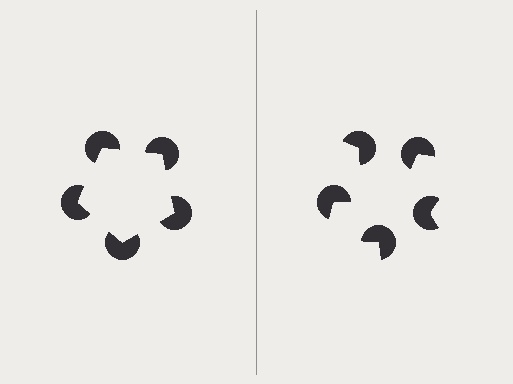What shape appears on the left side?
An illusory pentagon.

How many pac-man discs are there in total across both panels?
10 — 5 on each side.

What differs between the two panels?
The pac-man discs are positioned identically on both sides; only the wedge orientations differ. On the left they align to a pentagon; on the right they are misaligned.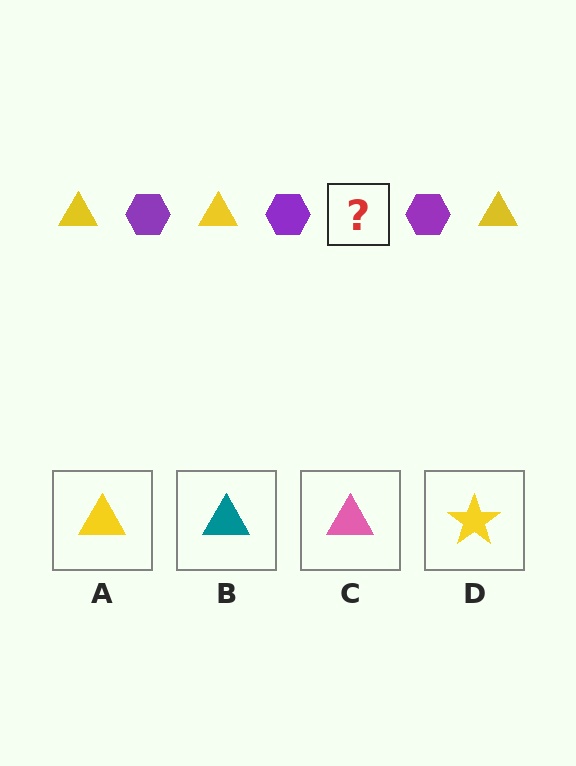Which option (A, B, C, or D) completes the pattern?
A.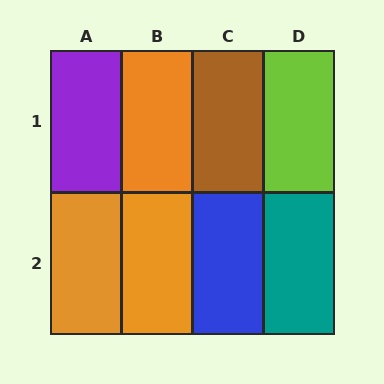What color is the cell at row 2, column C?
Blue.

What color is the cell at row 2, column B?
Orange.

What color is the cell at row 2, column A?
Orange.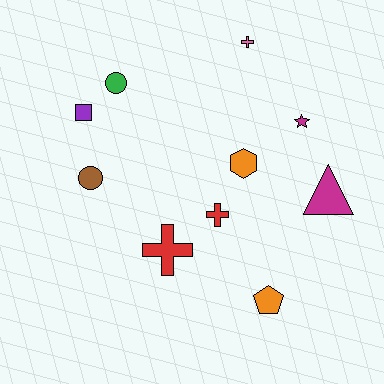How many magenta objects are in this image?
There are 2 magenta objects.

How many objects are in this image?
There are 10 objects.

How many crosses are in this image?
There are 3 crosses.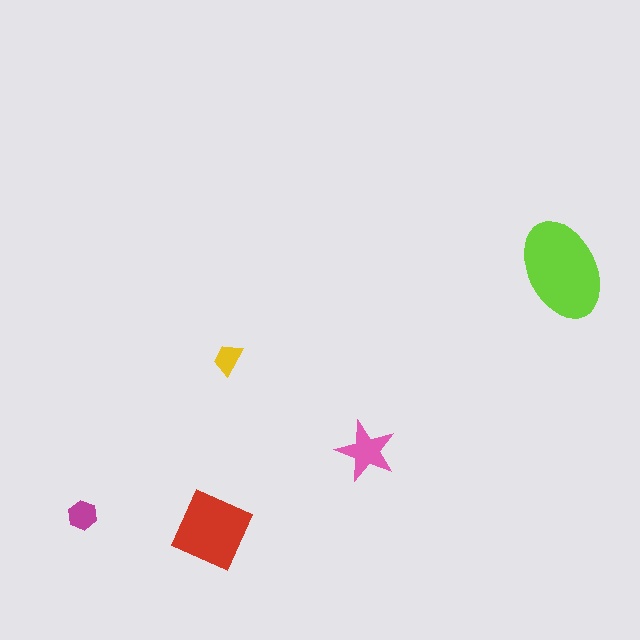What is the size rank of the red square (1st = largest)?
2nd.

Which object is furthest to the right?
The lime ellipse is rightmost.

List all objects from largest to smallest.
The lime ellipse, the red square, the pink star, the magenta hexagon, the yellow trapezoid.